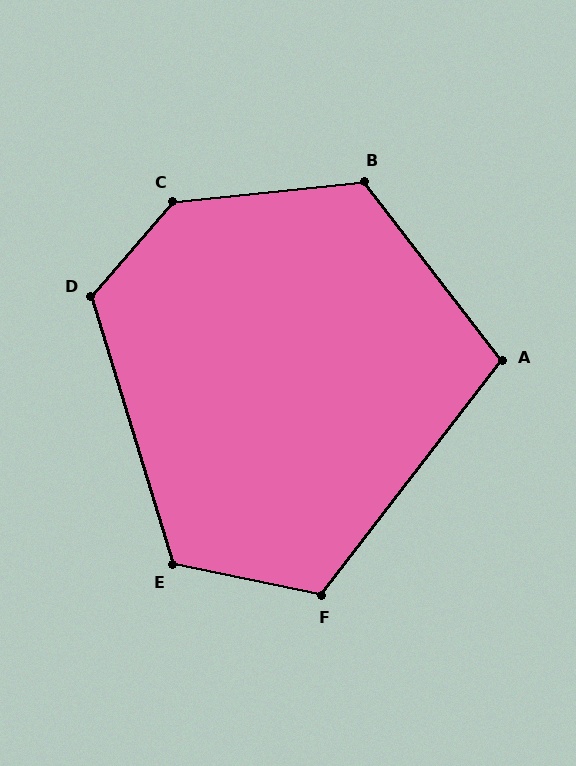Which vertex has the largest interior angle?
C, at approximately 137 degrees.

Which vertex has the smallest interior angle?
A, at approximately 105 degrees.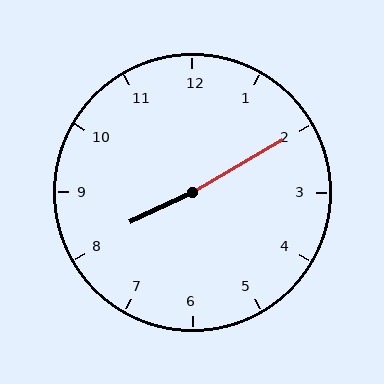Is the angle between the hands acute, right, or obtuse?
It is obtuse.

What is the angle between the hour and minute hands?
Approximately 175 degrees.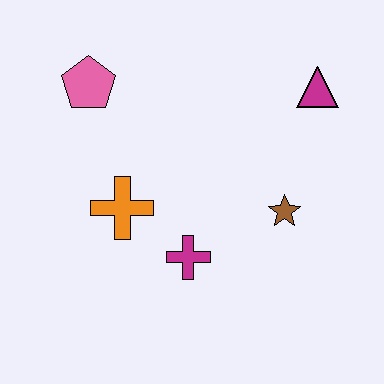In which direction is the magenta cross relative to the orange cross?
The magenta cross is to the right of the orange cross.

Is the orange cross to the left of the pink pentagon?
No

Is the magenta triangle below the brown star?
No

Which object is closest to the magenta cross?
The orange cross is closest to the magenta cross.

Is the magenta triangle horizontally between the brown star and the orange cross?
No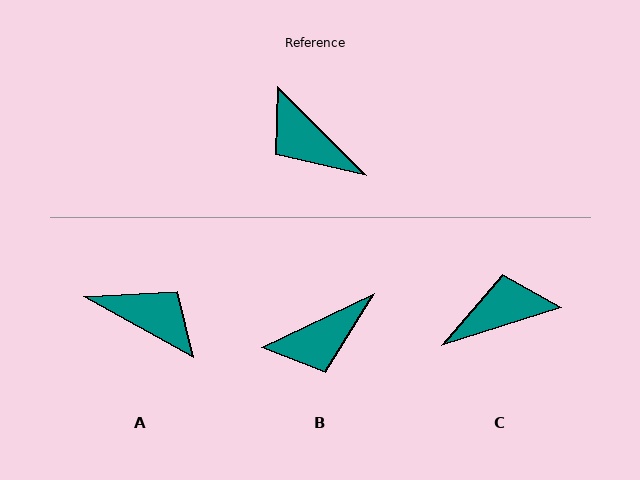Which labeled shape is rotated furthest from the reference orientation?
A, about 164 degrees away.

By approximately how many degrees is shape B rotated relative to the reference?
Approximately 71 degrees counter-clockwise.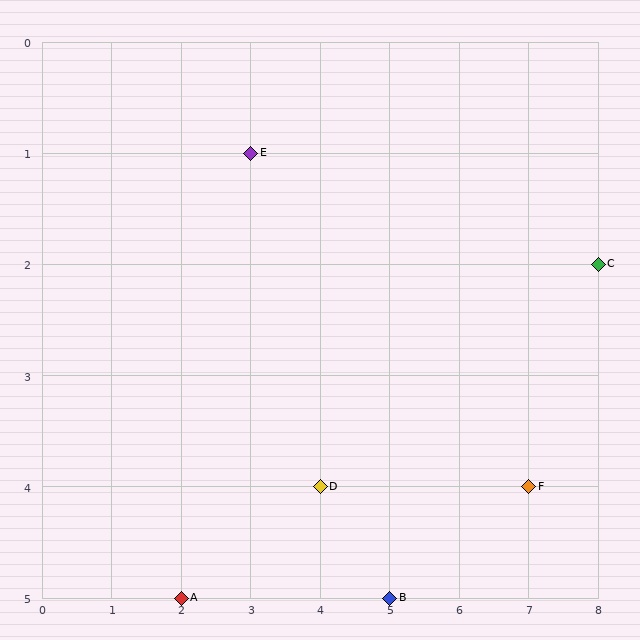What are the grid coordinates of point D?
Point D is at grid coordinates (4, 4).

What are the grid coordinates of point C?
Point C is at grid coordinates (8, 2).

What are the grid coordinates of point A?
Point A is at grid coordinates (2, 5).